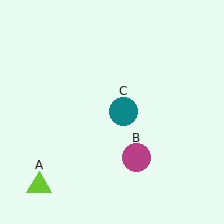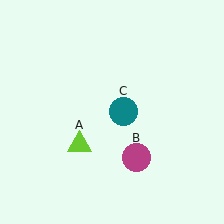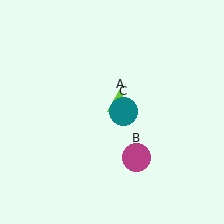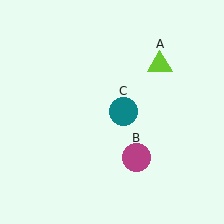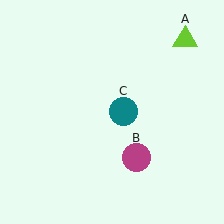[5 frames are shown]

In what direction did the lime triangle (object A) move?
The lime triangle (object A) moved up and to the right.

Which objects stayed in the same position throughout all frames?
Magenta circle (object B) and teal circle (object C) remained stationary.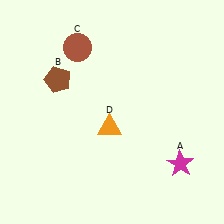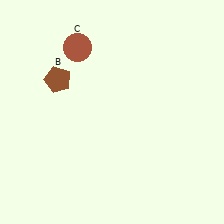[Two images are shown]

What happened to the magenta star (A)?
The magenta star (A) was removed in Image 2. It was in the bottom-right area of Image 1.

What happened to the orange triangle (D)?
The orange triangle (D) was removed in Image 2. It was in the bottom-left area of Image 1.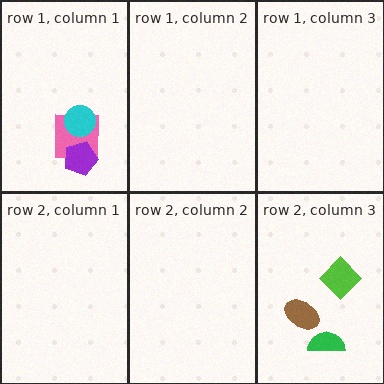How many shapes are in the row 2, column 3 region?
3.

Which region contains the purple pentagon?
The row 1, column 1 region.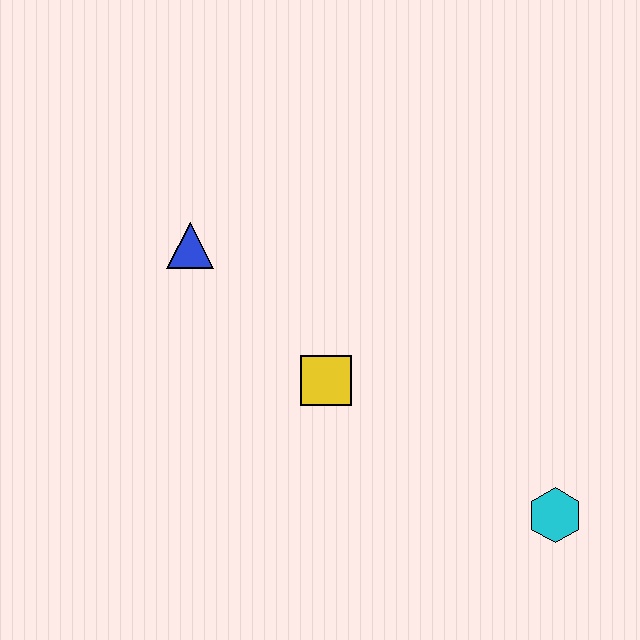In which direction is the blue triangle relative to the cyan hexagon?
The blue triangle is to the left of the cyan hexagon.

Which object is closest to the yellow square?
The blue triangle is closest to the yellow square.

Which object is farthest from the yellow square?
The cyan hexagon is farthest from the yellow square.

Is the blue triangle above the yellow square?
Yes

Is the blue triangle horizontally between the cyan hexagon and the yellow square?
No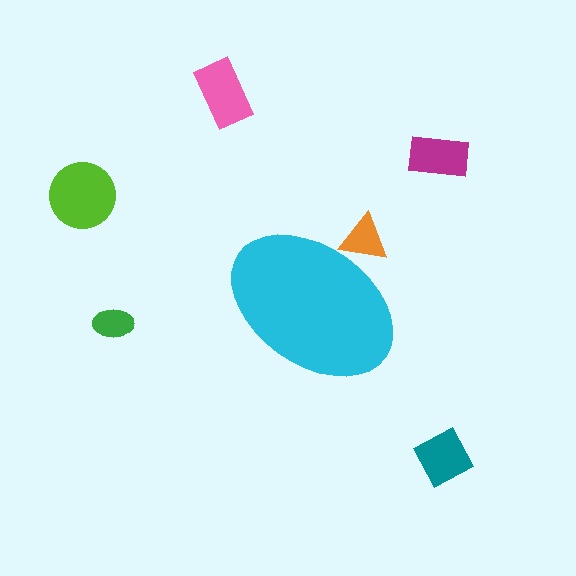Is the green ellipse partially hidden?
No, the green ellipse is fully visible.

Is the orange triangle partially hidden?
Yes, the orange triangle is partially hidden behind the cyan ellipse.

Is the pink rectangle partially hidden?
No, the pink rectangle is fully visible.